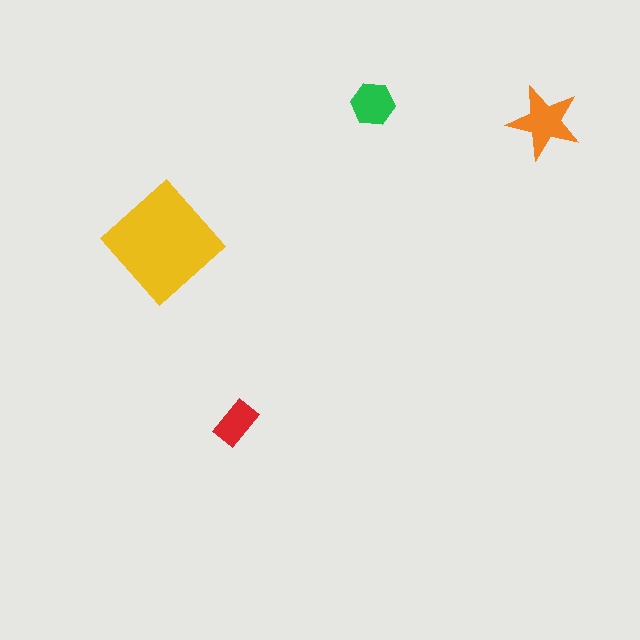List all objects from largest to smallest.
The yellow diamond, the orange star, the green hexagon, the red rectangle.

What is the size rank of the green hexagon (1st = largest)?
3rd.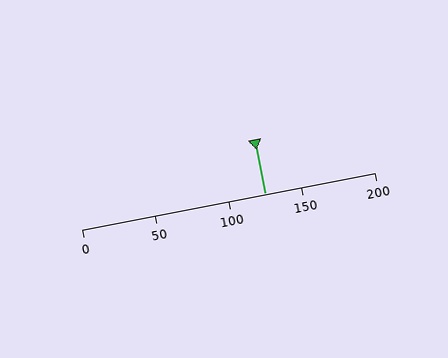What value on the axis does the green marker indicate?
The marker indicates approximately 125.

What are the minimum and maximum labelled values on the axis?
The axis runs from 0 to 200.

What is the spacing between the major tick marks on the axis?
The major ticks are spaced 50 apart.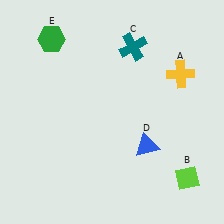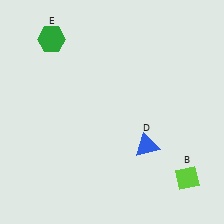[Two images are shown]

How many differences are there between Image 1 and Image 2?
There are 2 differences between the two images.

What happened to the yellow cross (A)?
The yellow cross (A) was removed in Image 2. It was in the top-right area of Image 1.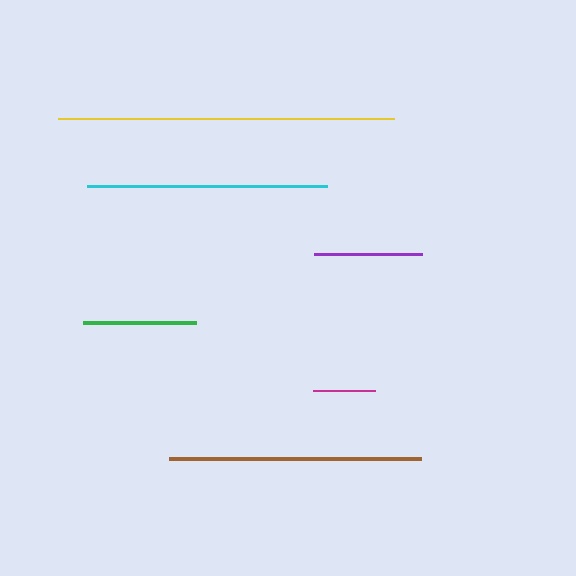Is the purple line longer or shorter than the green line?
The green line is longer than the purple line.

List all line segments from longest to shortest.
From longest to shortest: yellow, brown, cyan, green, purple, magenta.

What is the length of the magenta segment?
The magenta segment is approximately 62 pixels long.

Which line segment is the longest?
The yellow line is the longest at approximately 336 pixels.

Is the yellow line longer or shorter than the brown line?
The yellow line is longer than the brown line.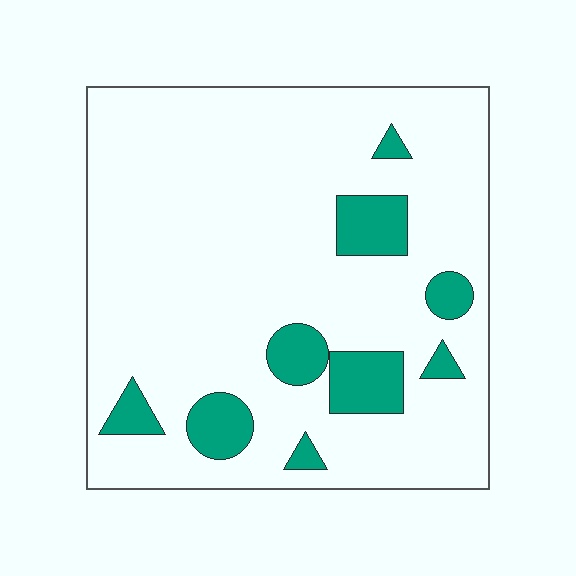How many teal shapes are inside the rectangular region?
9.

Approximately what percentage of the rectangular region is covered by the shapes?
Approximately 15%.